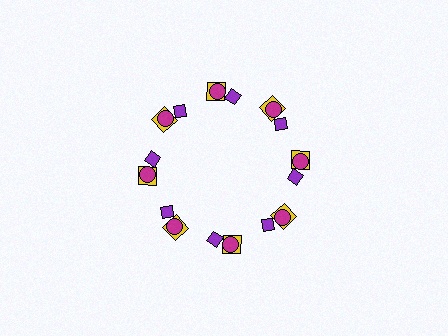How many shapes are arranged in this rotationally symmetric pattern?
There are 24 shapes, arranged in 8 groups of 3.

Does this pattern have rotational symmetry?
Yes, this pattern has 8-fold rotational symmetry. It looks the same after rotating 45 degrees around the center.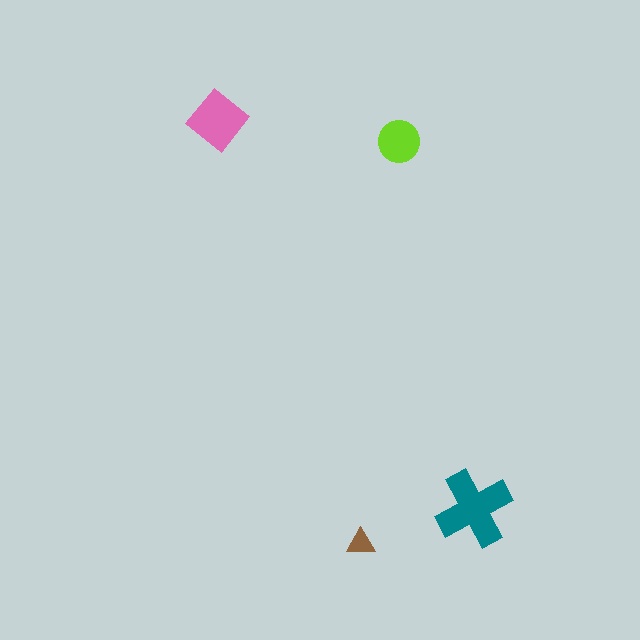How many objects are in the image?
There are 4 objects in the image.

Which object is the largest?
The teal cross.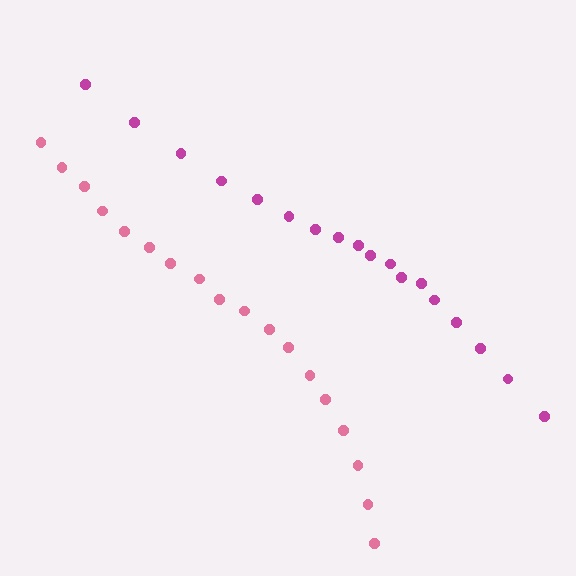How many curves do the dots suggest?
There are 2 distinct paths.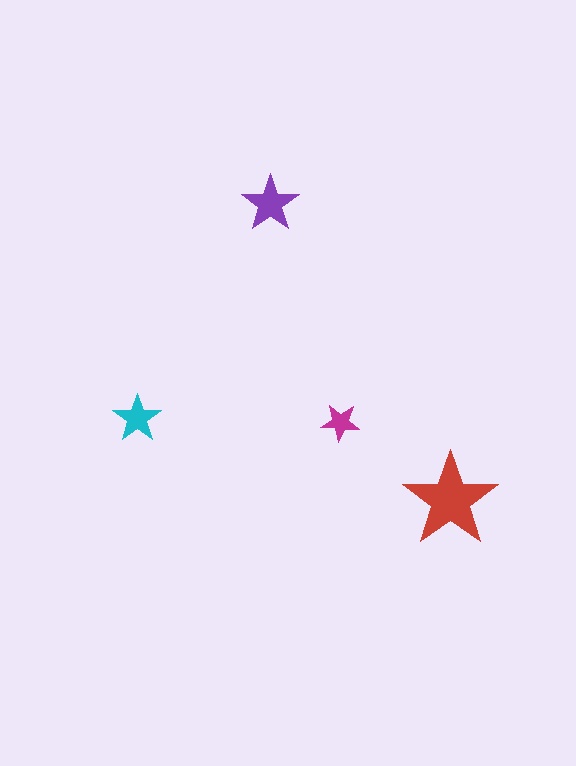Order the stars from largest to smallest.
the red one, the purple one, the cyan one, the magenta one.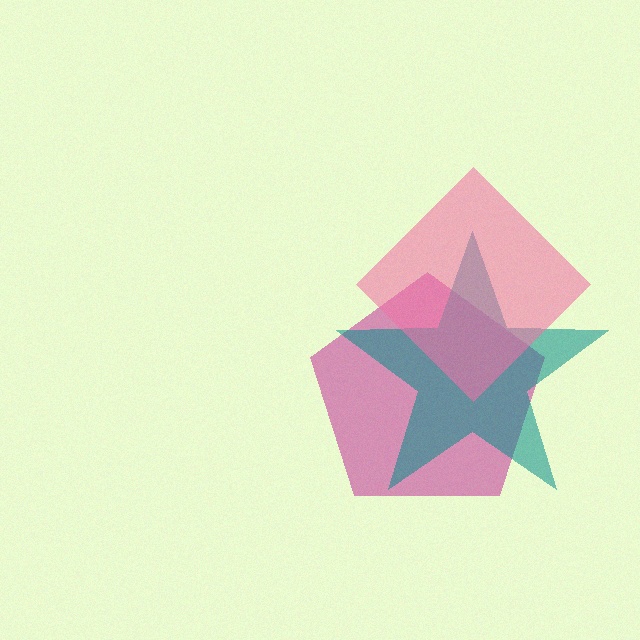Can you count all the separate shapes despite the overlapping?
Yes, there are 3 separate shapes.